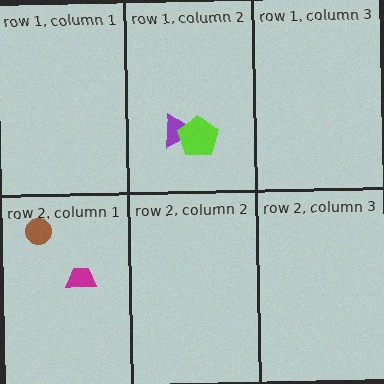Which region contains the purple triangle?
The row 1, column 2 region.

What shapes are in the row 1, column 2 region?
The purple triangle, the lime pentagon.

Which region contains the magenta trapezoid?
The row 2, column 1 region.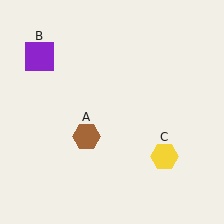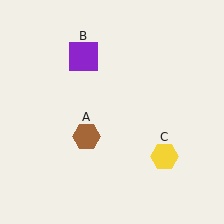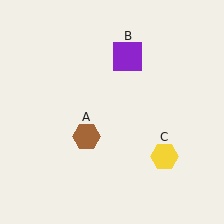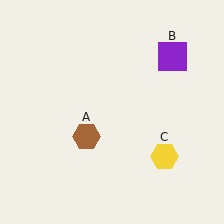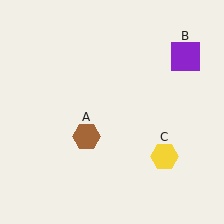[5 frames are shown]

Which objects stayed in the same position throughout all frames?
Brown hexagon (object A) and yellow hexagon (object C) remained stationary.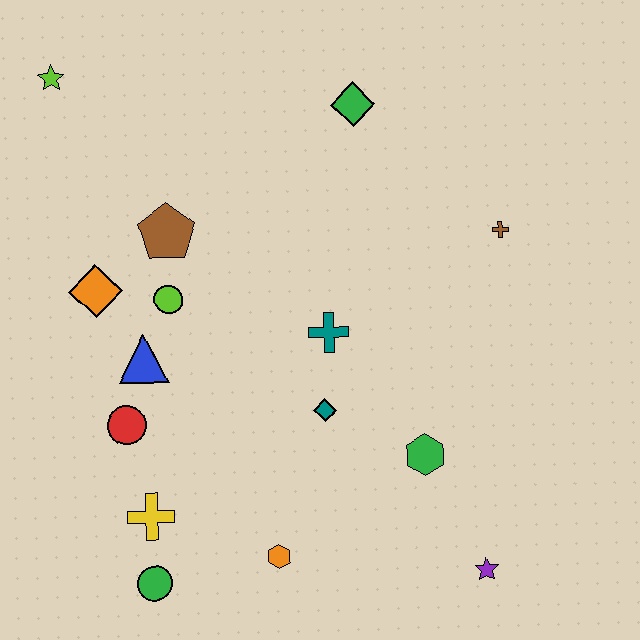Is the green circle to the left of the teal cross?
Yes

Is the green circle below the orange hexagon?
Yes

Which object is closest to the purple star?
The green hexagon is closest to the purple star.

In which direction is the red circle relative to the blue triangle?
The red circle is below the blue triangle.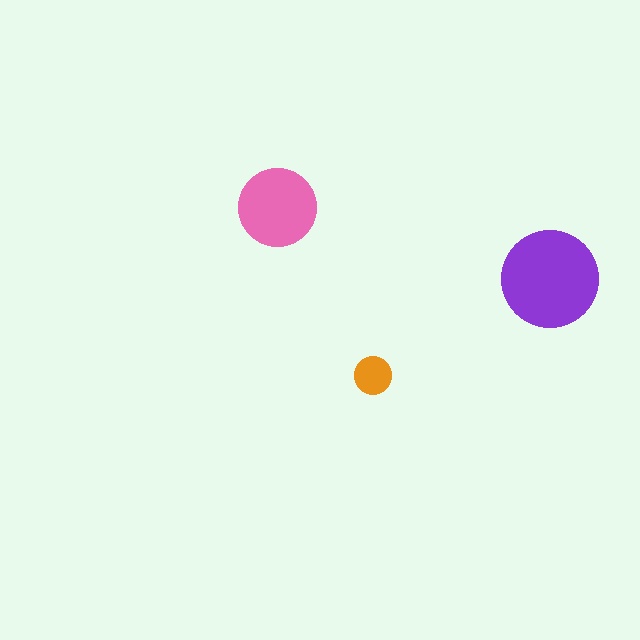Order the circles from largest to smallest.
the purple one, the pink one, the orange one.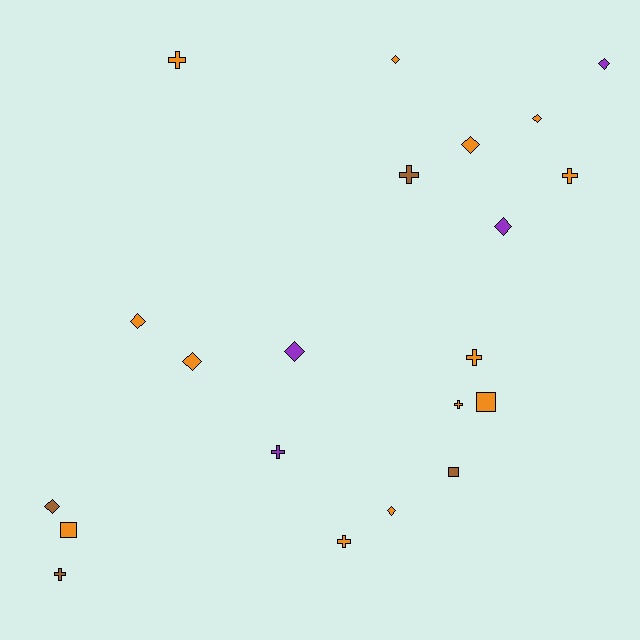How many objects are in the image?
There are 21 objects.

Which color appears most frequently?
Orange, with 13 objects.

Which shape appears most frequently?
Diamond, with 10 objects.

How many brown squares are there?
There is 1 brown square.